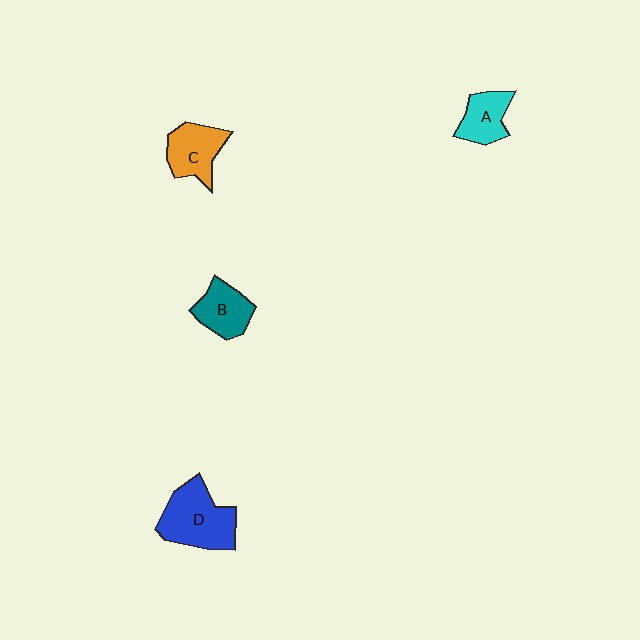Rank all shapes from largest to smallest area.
From largest to smallest: D (blue), C (orange), B (teal), A (cyan).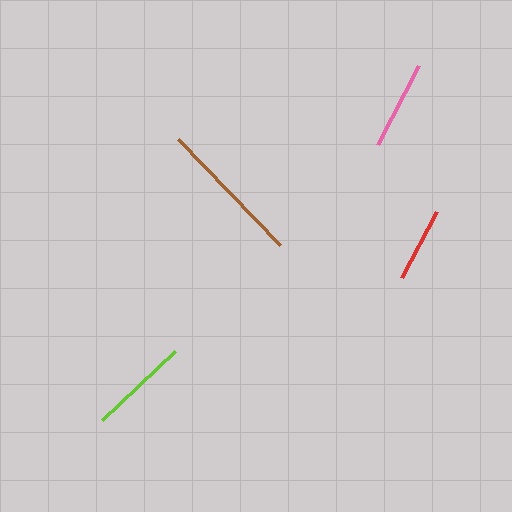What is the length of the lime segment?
The lime segment is approximately 100 pixels long.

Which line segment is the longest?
The brown line is the longest at approximately 147 pixels.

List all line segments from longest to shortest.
From longest to shortest: brown, lime, pink, red.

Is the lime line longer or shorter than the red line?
The lime line is longer than the red line.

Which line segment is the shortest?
The red line is the shortest at approximately 75 pixels.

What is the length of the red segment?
The red segment is approximately 75 pixels long.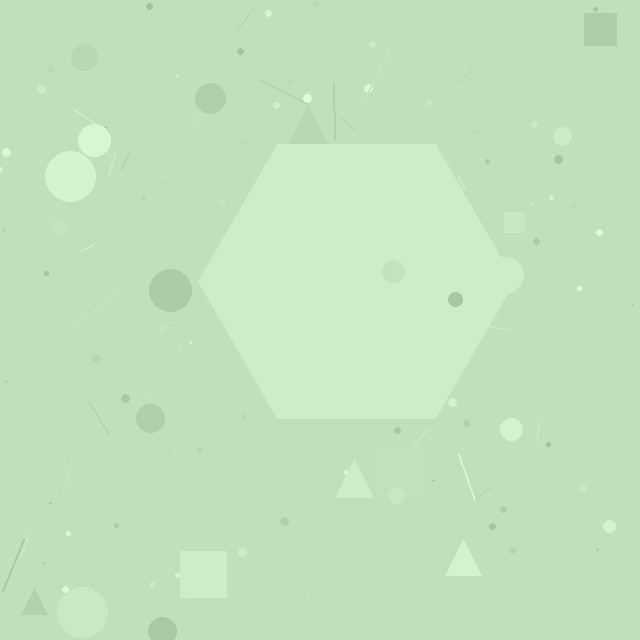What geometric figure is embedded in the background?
A hexagon is embedded in the background.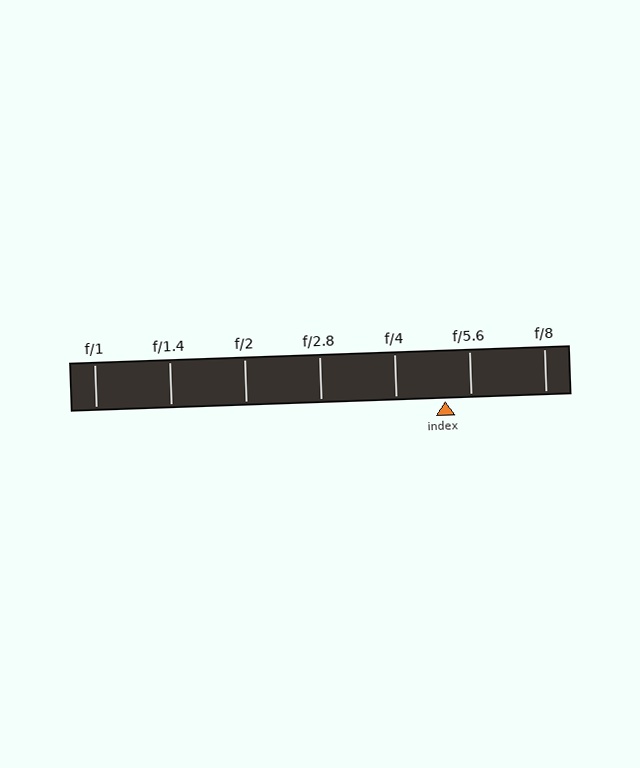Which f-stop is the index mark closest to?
The index mark is closest to f/5.6.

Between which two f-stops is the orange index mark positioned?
The index mark is between f/4 and f/5.6.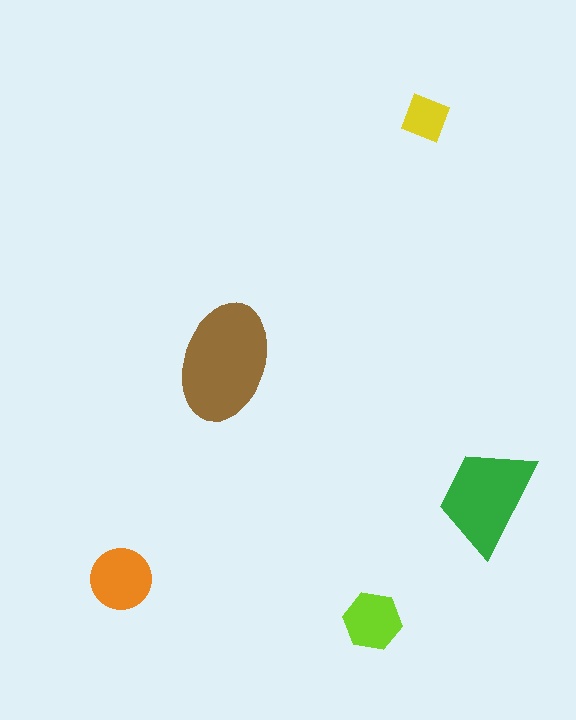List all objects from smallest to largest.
The yellow diamond, the lime hexagon, the orange circle, the green trapezoid, the brown ellipse.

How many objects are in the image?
There are 5 objects in the image.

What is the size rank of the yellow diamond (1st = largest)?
5th.